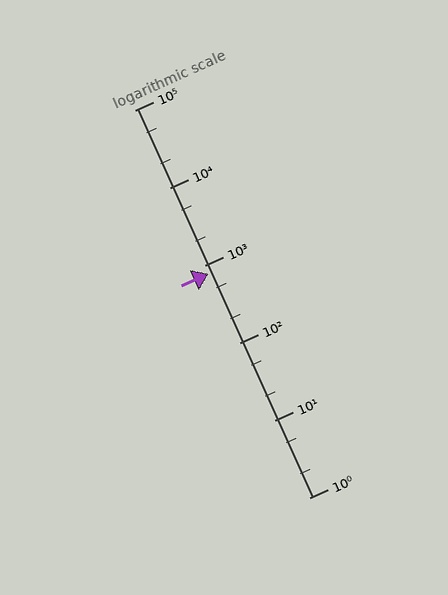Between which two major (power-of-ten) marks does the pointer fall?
The pointer is between 100 and 1000.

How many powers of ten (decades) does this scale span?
The scale spans 5 decades, from 1 to 100000.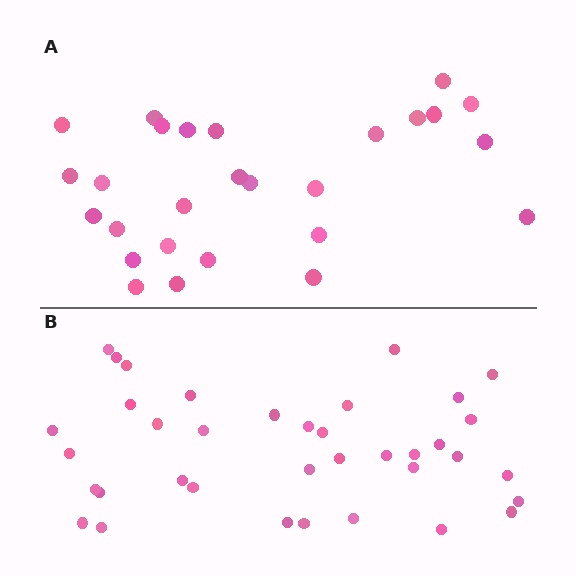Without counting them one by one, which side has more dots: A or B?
Region B (the bottom region) has more dots.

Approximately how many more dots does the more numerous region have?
Region B has roughly 10 or so more dots than region A.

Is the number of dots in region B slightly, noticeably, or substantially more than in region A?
Region B has noticeably more, but not dramatically so. The ratio is roughly 1.4 to 1.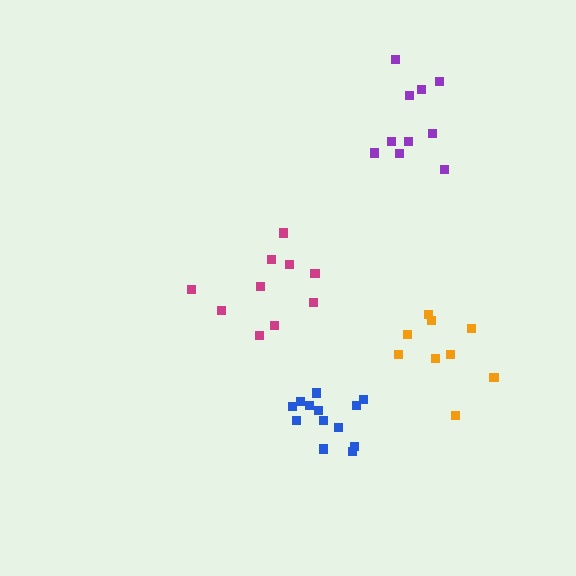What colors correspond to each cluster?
The clusters are colored: blue, magenta, purple, orange.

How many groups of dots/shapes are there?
There are 4 groups.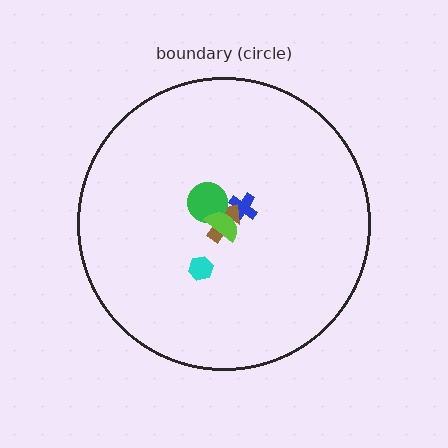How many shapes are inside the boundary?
5 inside, 0 outside.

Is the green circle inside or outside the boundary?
Inside.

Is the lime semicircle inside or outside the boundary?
Inside.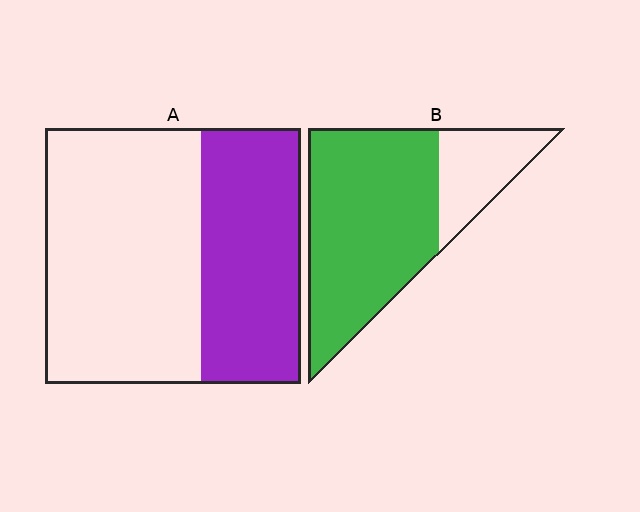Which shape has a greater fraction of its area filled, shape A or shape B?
Shape B.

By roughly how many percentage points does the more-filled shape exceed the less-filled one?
By roughly 35 percentage points (B over A).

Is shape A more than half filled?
No.